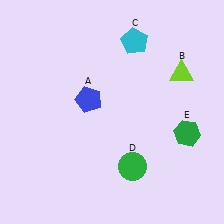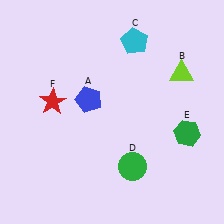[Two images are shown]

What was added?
A red star (F) was added in Image 2.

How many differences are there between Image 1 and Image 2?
There is 1 difference between the two images.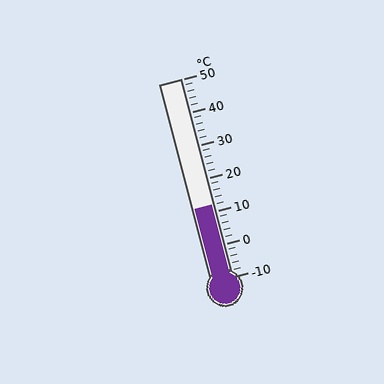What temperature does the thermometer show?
The thermometer shows approximately 12°C.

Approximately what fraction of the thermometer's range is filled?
The thermometer is filled to approximately 35% of its range.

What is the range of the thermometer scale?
The thermometer scale ranges from -10°C to 50°C.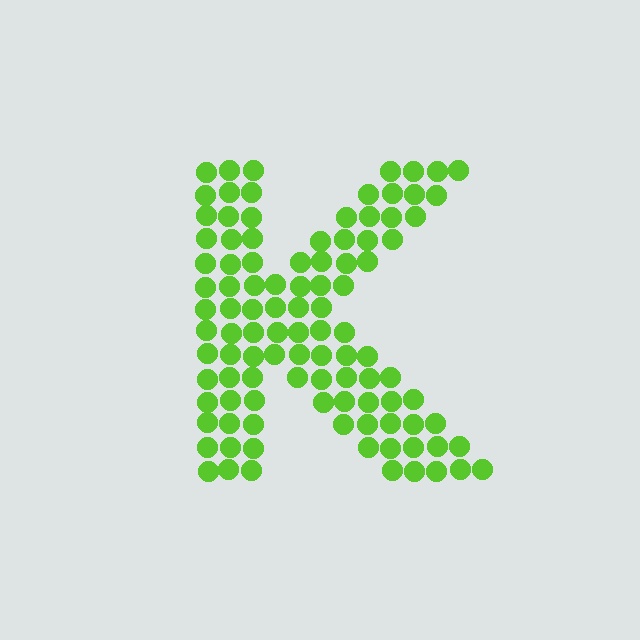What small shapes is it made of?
It is made of small circles.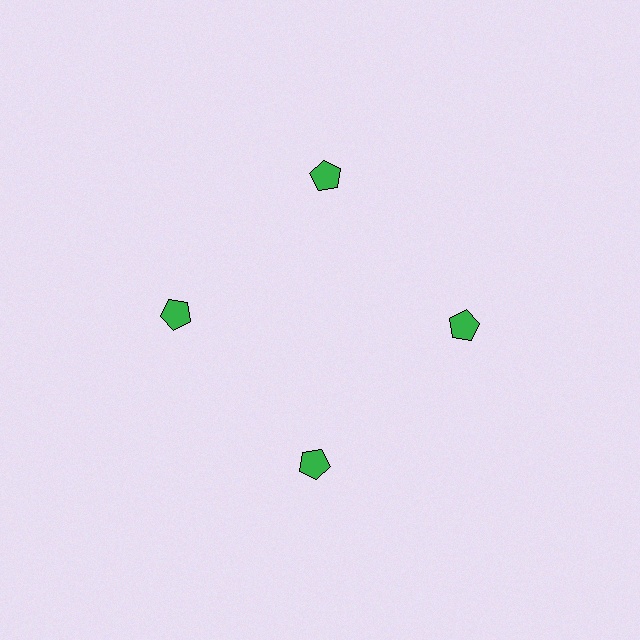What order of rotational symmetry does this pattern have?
This pattern has 4-fold rotational symmetry.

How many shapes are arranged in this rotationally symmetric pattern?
There are 4 shapes, arranged in 4 groups of 1.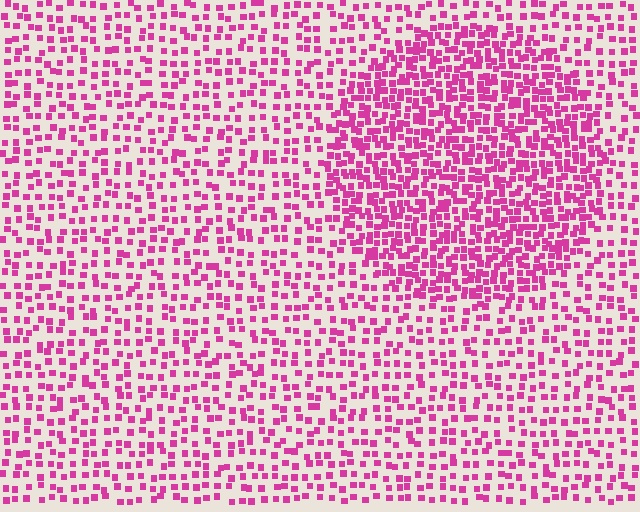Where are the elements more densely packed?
The elements are more densely packed inside the circle boundary.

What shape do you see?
I see a circle.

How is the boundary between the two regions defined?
The boundary is defined by a change in element density (approximately 2.0x ratio). All elements are the same color, size, and shape.